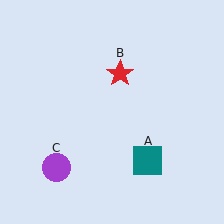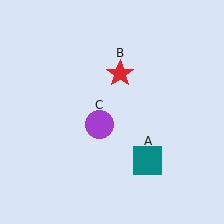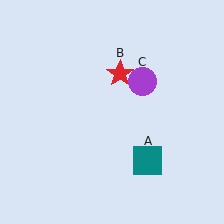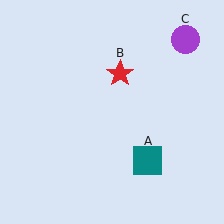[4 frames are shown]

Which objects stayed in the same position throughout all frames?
Teal square (object A) and red star (object B) remained stationary.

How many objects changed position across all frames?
1 object changed position: purple circle (object C).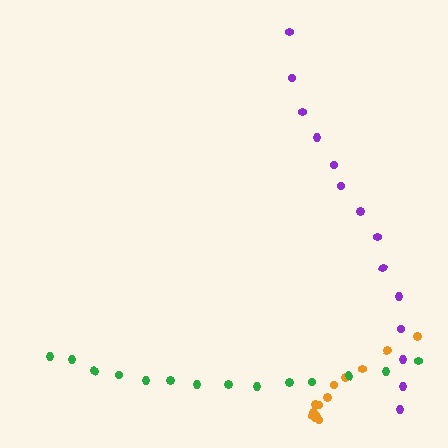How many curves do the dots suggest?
There are 3 distinct paths.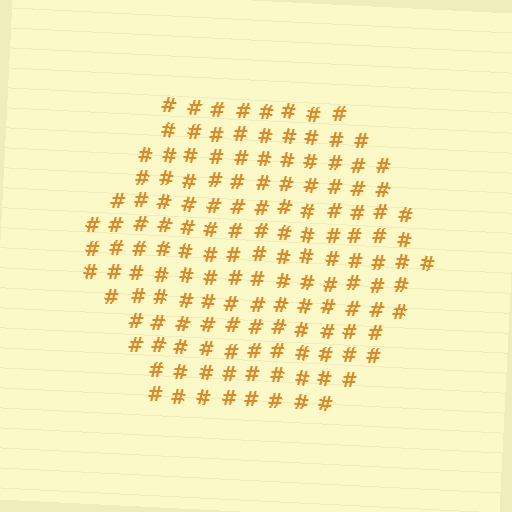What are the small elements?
The small elements are hash symbols.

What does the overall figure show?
The overall figure shows a hexagon.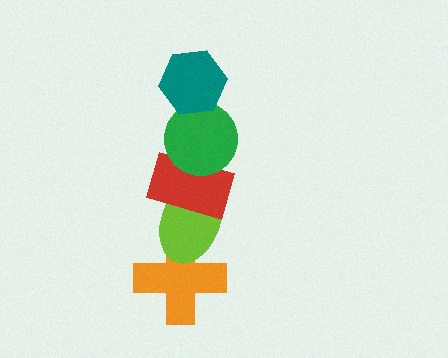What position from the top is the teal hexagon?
The teal hexagon is 1st from the top.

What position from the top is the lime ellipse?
The lime ellipse is 4th from the top.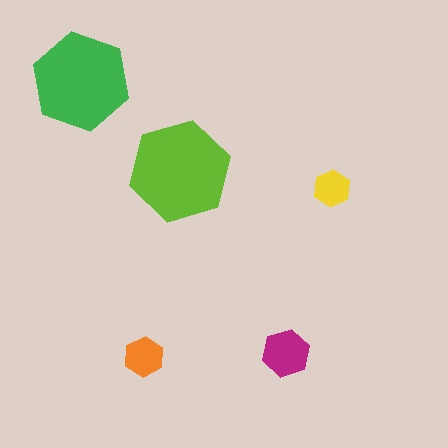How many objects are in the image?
There are 5 objects in the image.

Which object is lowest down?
The orange hexagon is bottommost.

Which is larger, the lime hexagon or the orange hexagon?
The lime one.